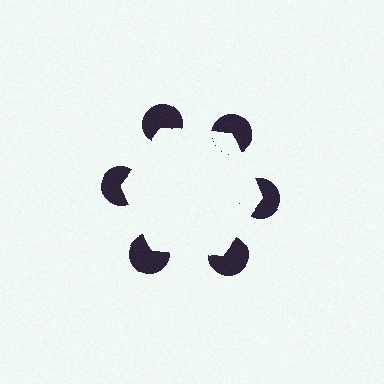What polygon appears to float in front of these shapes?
An illusory hexagon — its edges are inferred from the aligned wedge cuts in the pac-man discs, not physically drawn.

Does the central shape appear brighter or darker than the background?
It typically appears slightly brighter than the background, even though no actual brightness change is drawn.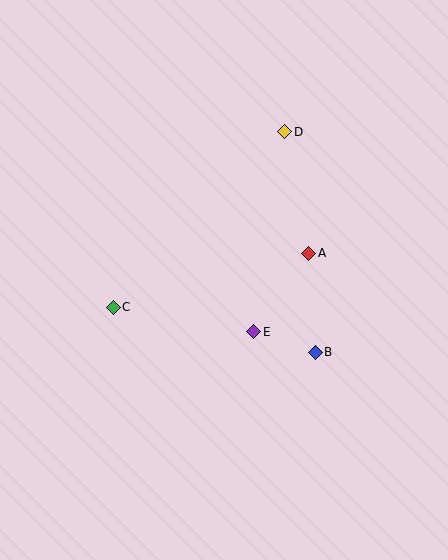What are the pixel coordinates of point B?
Point B is at (315, 352).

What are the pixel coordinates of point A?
Point A is at (309, 253).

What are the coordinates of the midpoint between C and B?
The midpoint between C and B is at (214, 330).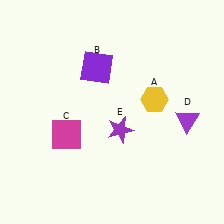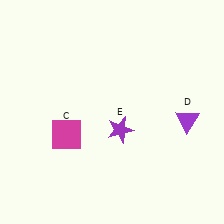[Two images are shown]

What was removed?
The purple square (B), the yellow hexagon (A) were removed in Image 2.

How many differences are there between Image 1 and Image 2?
There are 2 differences between the two images.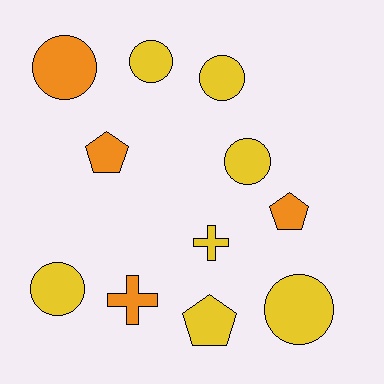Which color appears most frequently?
Yellow, with 7 objects.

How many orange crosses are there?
There is 1 orange cross.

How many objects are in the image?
There are 11 objects.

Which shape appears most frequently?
Circle, with 6 objects.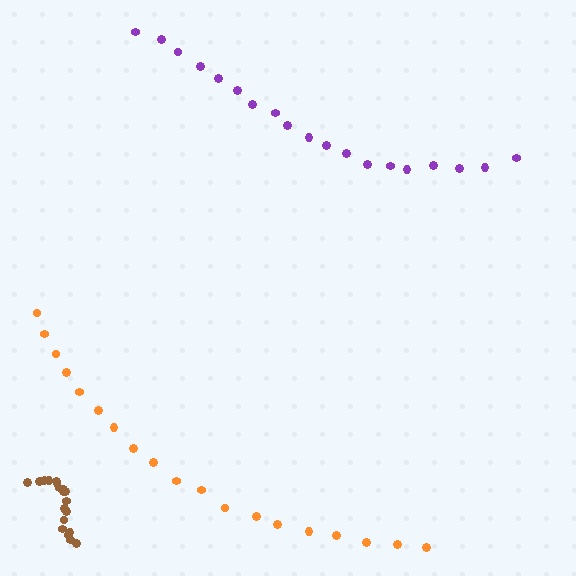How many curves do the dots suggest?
There are 3 distinct paths.